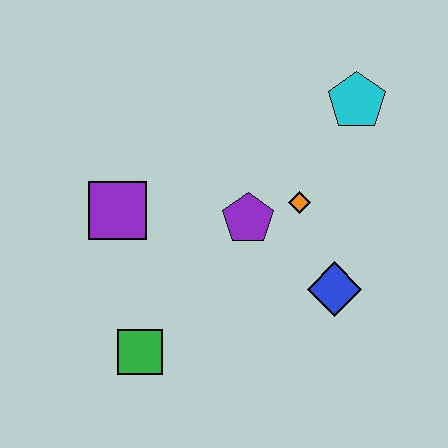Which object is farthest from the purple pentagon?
The green square is farthest from the purple pentagon.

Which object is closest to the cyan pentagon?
The orange diamond is closest to the cyan pentagon.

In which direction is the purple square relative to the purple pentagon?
The purple square is to the left of the purple pentagon.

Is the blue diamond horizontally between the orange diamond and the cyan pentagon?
Yes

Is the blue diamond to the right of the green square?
Yes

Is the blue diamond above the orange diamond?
No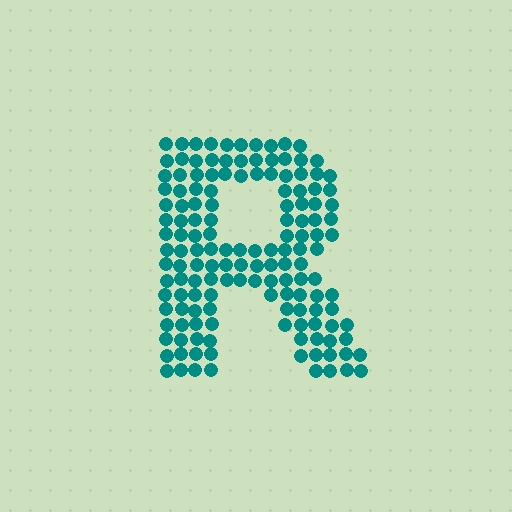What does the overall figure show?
The overall figure shows the letter R.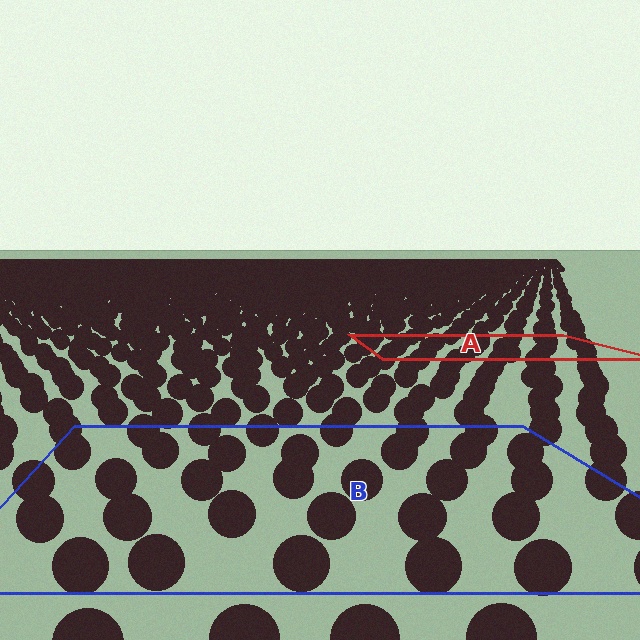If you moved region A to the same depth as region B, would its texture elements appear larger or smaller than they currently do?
They would appear larger. At a closer depth, the same texture elements are projected at a bigger on-screen size.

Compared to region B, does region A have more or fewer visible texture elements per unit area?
Region A has more texture elements per unit area — they are packed more densely because it is farther away.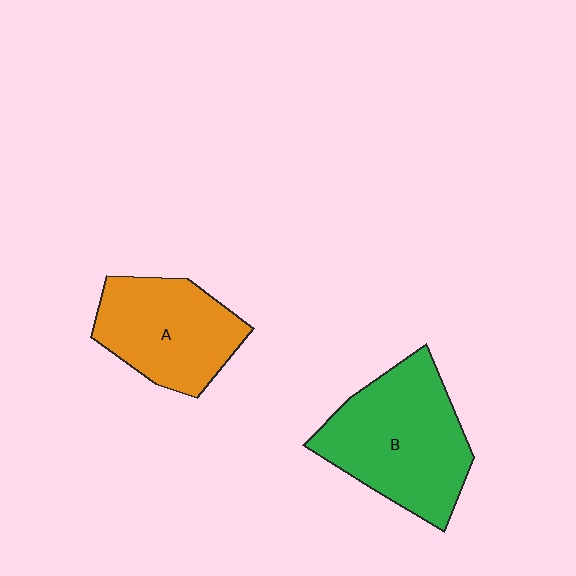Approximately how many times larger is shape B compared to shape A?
Approximately 1.3 times.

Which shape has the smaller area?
Shape A (orange).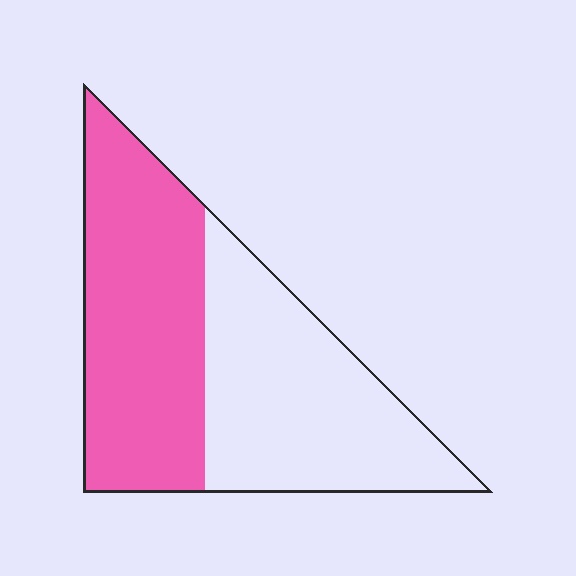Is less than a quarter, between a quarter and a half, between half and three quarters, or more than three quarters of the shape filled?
Between half and three quarters.